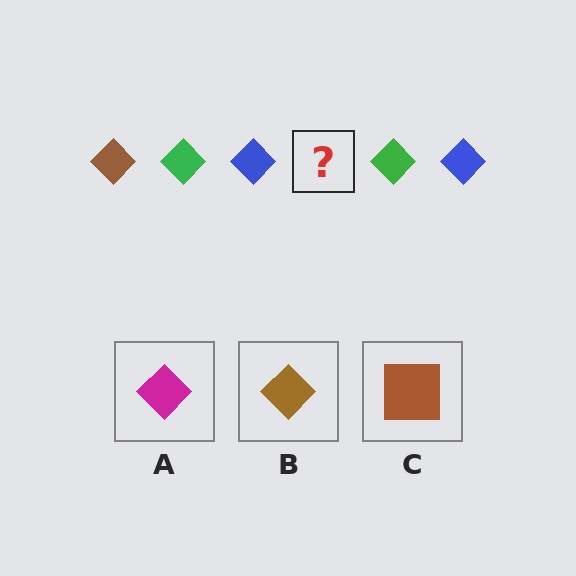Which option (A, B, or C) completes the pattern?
B.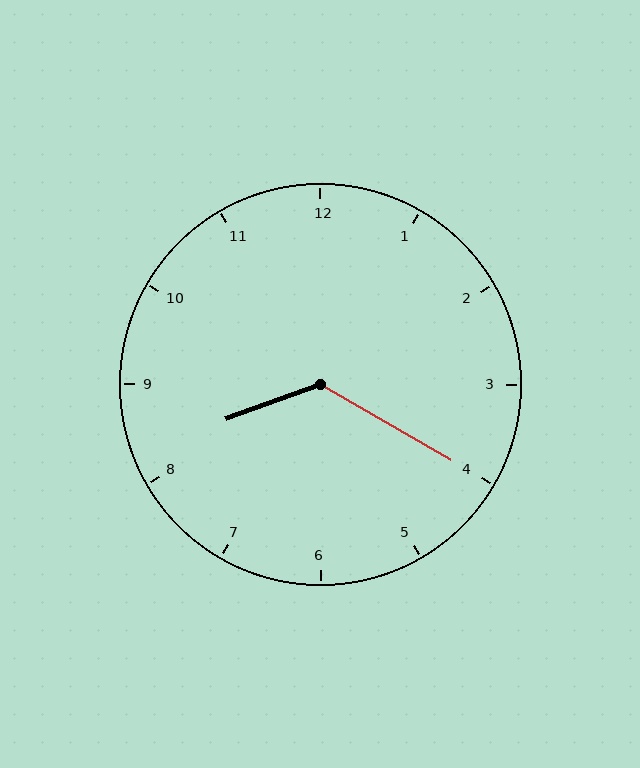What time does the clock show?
8:20.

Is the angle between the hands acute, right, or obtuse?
It is obtuse.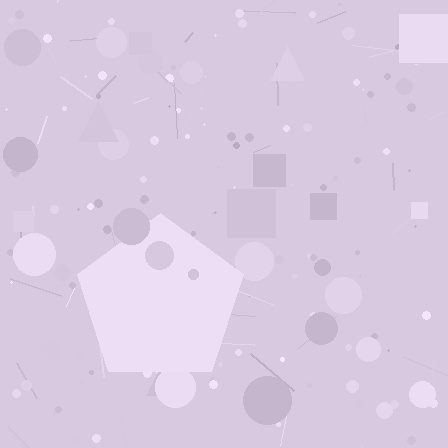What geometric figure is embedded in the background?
A pentagon is embedded in the background.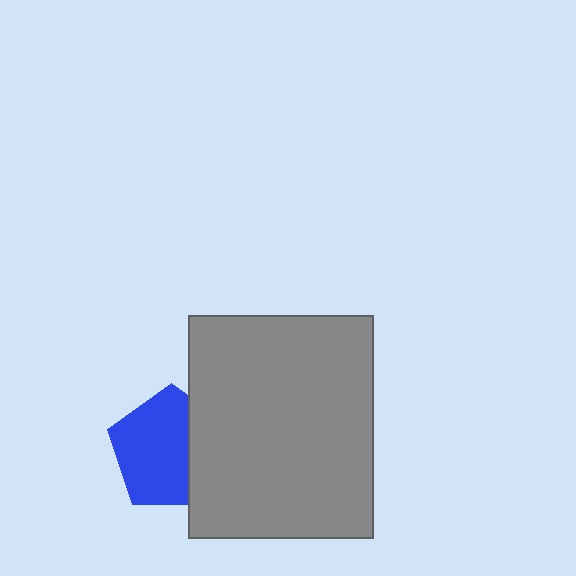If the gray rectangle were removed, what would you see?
You would see the complete blue pentagon.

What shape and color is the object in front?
The object in front is a gray rectangle.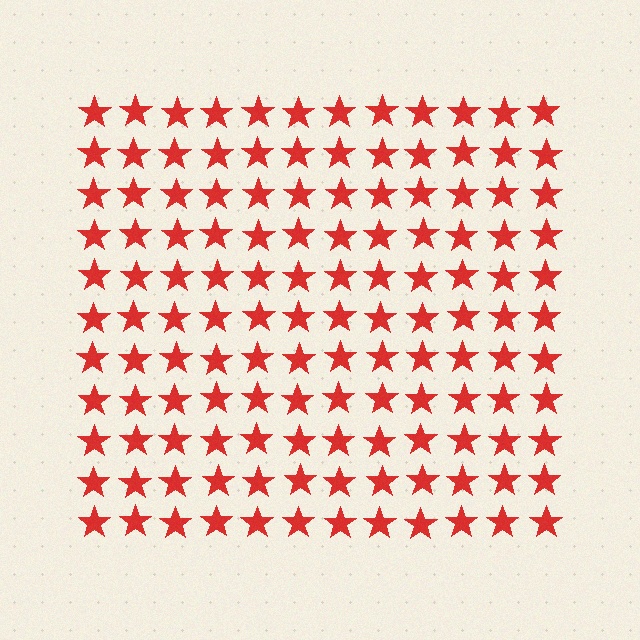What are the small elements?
The small elements are stars.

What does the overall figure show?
The overall figure shows a square.